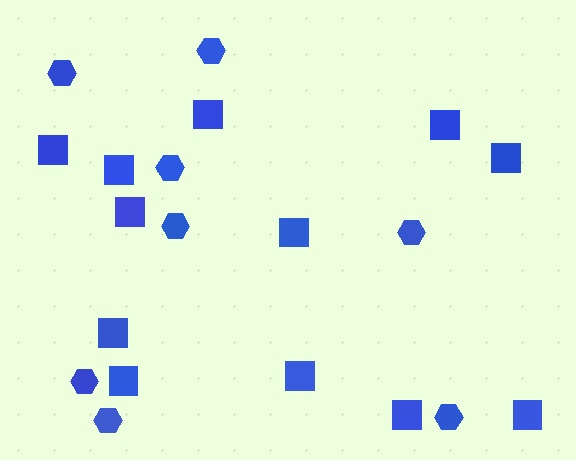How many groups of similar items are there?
There are 2 groups: one group of squares (12) and one group of hexagons (8).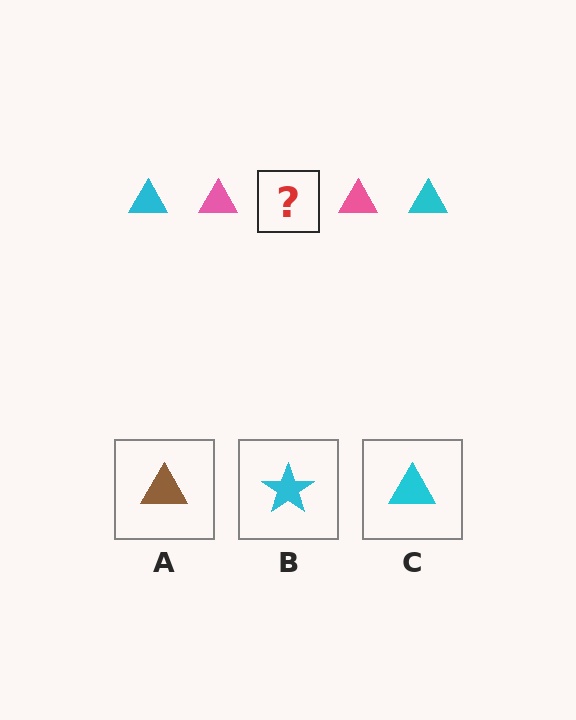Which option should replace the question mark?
Option C.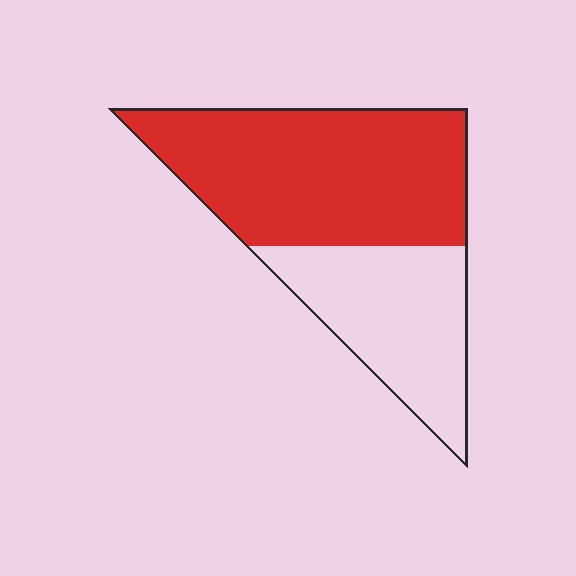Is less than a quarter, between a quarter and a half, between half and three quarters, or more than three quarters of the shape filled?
Between half and three quarters.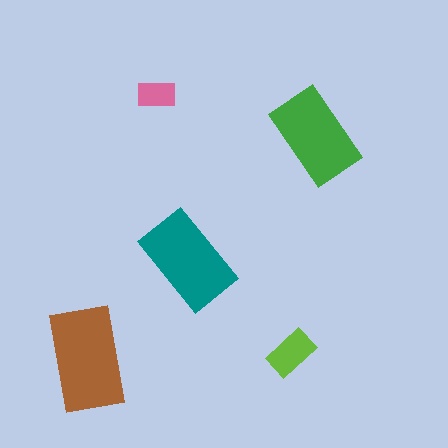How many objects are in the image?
There are 5 objects in the image.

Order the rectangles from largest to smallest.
the brown one, the teal one, the green one, the lime one, the pink one.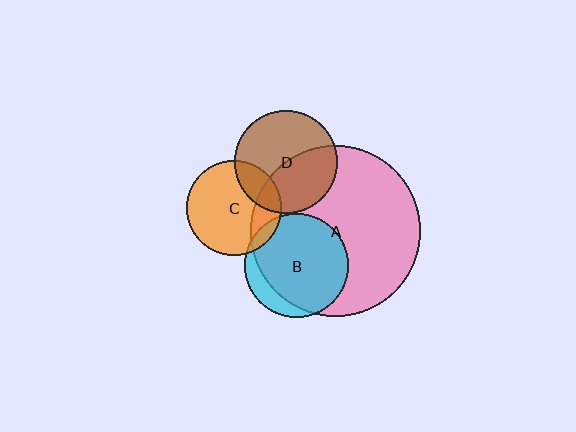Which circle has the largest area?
Circle A (pink).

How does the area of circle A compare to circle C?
Approximately 3.2 times.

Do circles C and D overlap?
Yes.